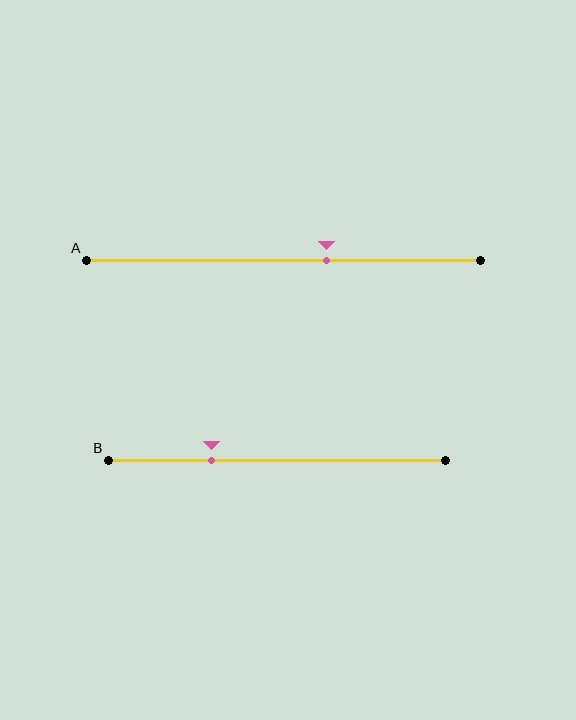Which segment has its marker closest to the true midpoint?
Segment A has its marker closest to the true midpoint.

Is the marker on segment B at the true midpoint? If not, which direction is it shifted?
No, the marker on segment B is shifted to the left by about 19% of the segment length.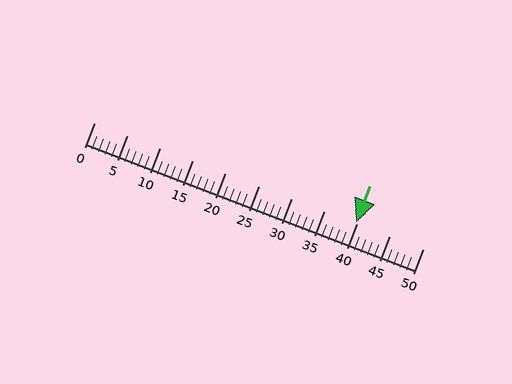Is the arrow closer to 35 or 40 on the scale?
The arrow is closer to 40.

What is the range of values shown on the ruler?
The ruler shows values from 0 to 50.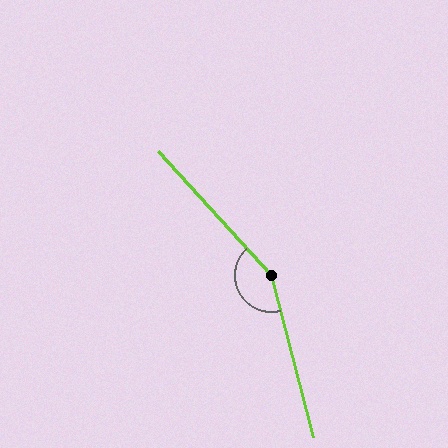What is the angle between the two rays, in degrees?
Approximately 152 degrees.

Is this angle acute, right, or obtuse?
It is obtuse.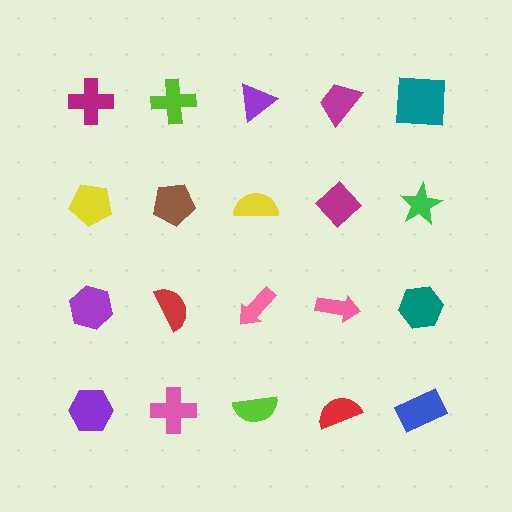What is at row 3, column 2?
A red semicircle.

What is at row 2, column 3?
A yellow semicircle.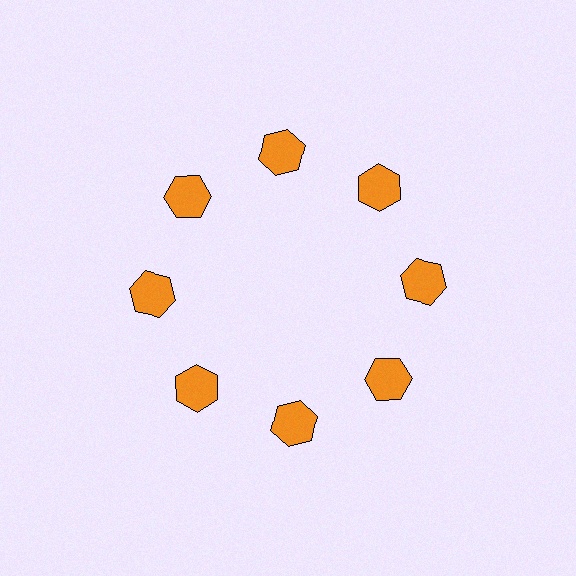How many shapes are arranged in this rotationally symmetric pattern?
There are 8 shapes, arranged in 8 groups of 1.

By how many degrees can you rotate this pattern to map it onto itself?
The pattern maps onto itself every 45 degrees of rotation.